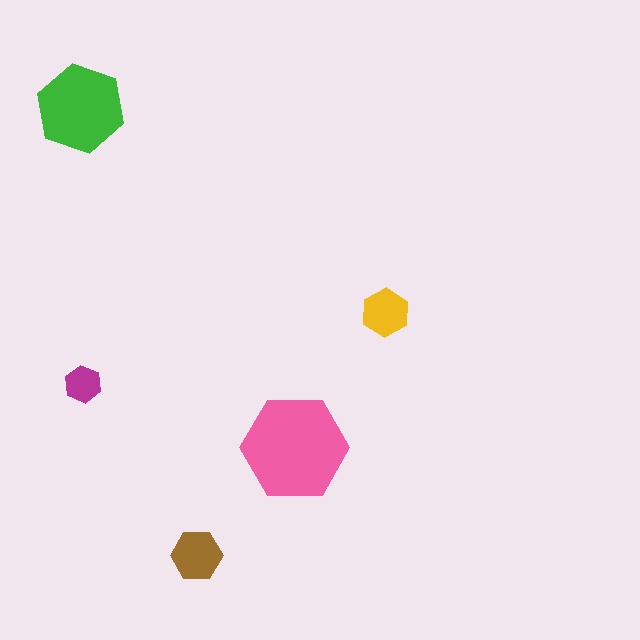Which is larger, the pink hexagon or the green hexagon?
The pink one.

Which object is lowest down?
The brown hexagon is bottommost.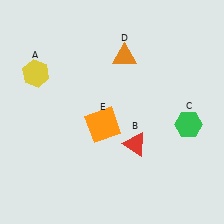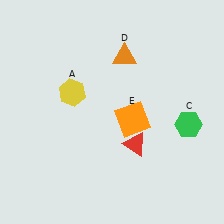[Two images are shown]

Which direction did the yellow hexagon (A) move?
The yellow hexagon (A) moved right.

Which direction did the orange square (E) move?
The orange square (E) moved right.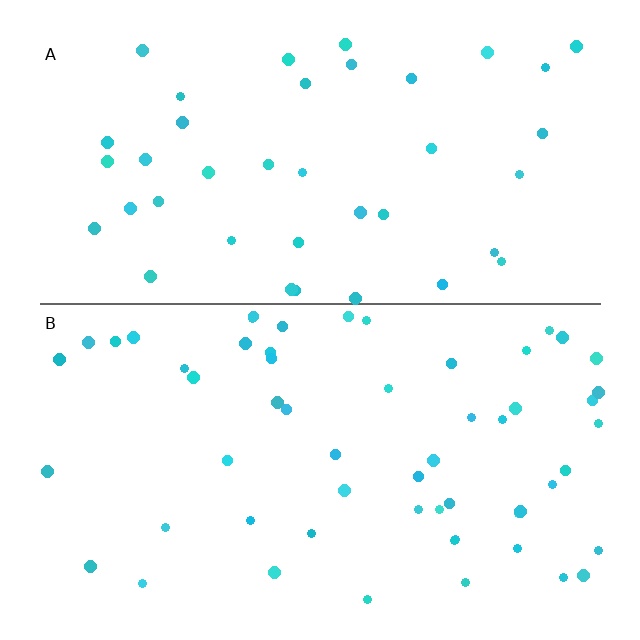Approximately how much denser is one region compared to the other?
Approximately 1.4× — region B over region A.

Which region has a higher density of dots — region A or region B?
B (the bottom).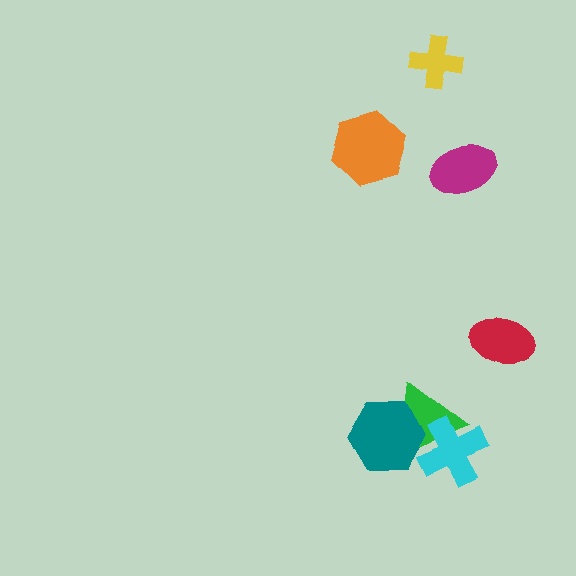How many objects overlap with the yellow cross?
0 objects overlap with the yellow cross.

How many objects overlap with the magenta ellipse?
0 objects overlap with the magenta ellipse.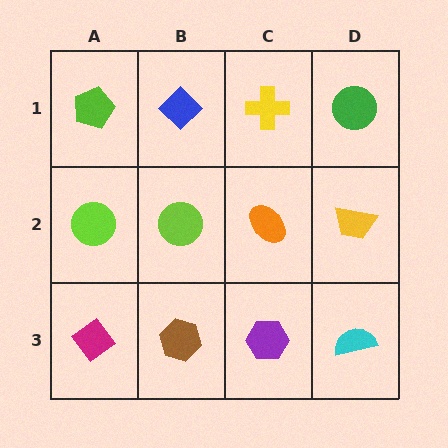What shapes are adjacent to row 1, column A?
A lime circle (row 2, column A), a blue diamond (row 1, column B).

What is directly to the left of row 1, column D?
A yellow cross.